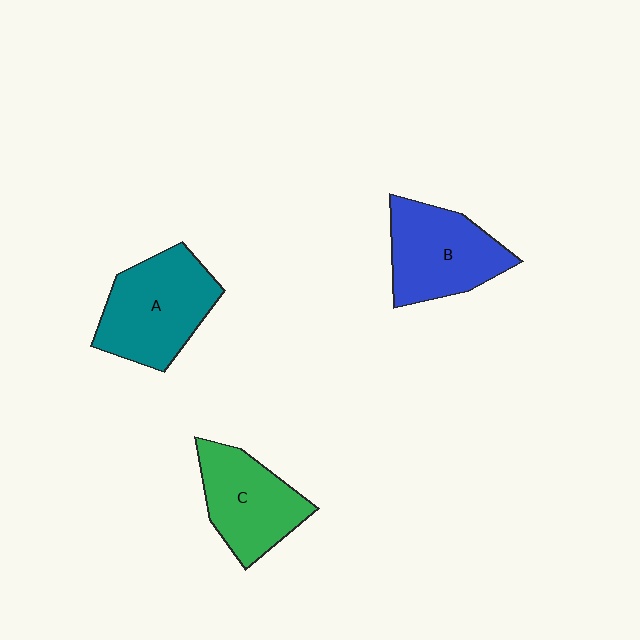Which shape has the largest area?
Shape A (teal).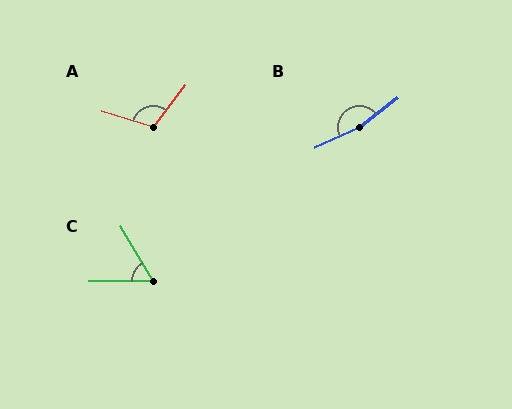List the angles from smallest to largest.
C (60°), A (111°), B (167°).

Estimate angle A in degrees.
Approximately 111 degrees.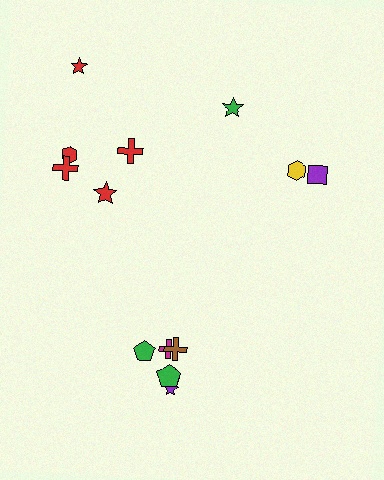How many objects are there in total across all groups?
There are 13 objects.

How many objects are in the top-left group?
There are 5 objects.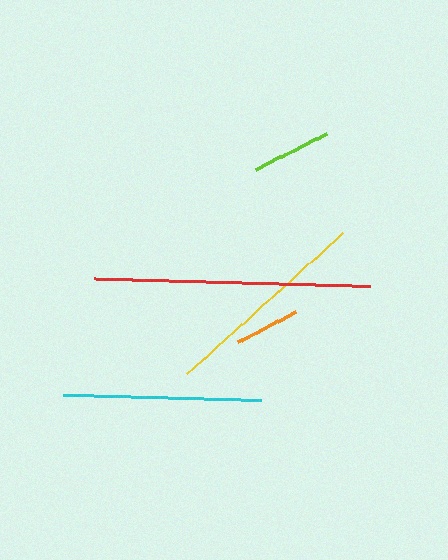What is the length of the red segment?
The red segment is approximately 277 pixels long.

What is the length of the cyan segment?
The cyan segment is approximately 199 pixels long.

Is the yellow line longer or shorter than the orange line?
The yellow line is longer than the orange line.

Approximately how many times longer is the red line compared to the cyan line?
The red line is approximately 1.4 times the length of the cyan line.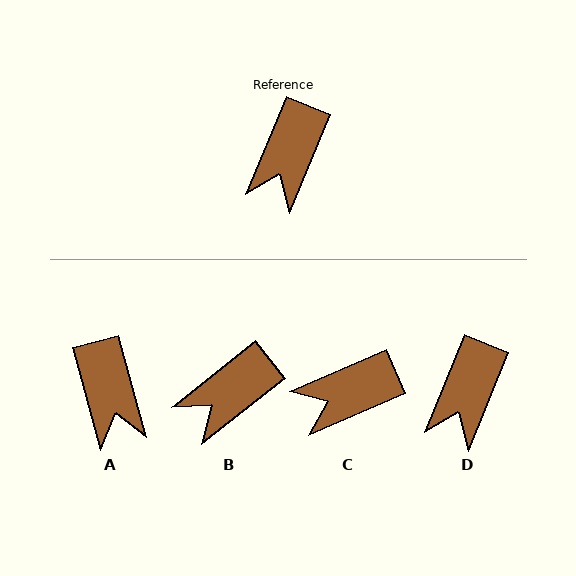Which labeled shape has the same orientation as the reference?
D.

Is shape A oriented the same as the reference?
No, it is off by about 38 degrees.